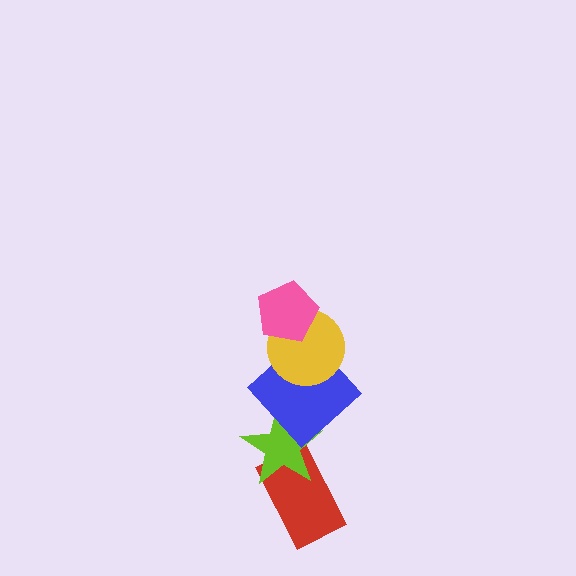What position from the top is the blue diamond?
The blue diamond is 3rd from the top.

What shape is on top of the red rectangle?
The lime star is on top of the red rectangle.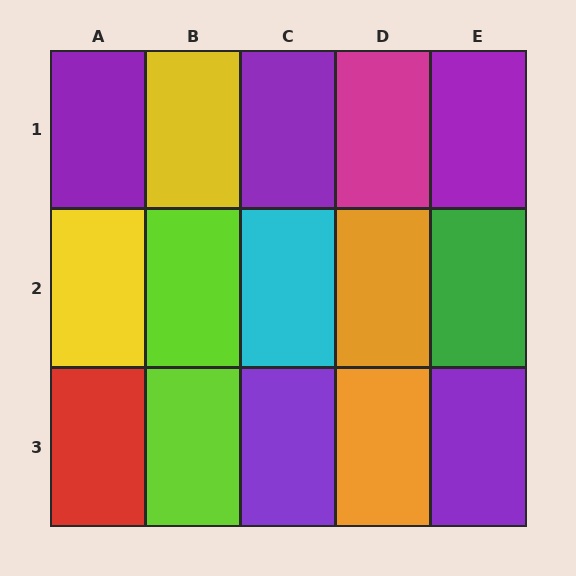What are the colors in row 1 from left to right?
Purple, yellow, purple, magenta, purple.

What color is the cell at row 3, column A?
Red.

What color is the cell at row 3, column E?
Purple.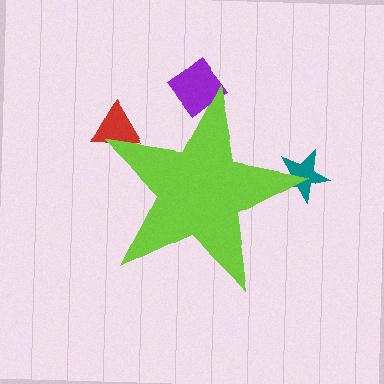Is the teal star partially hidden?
Yes, the teal star is partially hidden behind the lime star.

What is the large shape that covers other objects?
A lime star.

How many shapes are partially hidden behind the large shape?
3 shapes are partially hidden.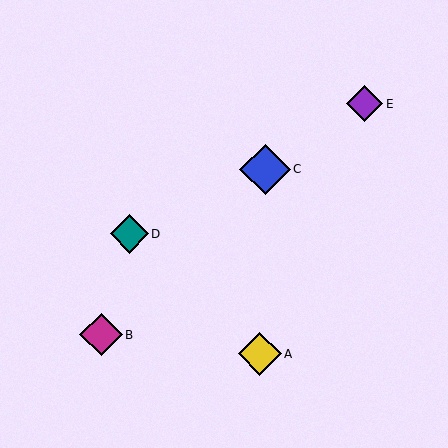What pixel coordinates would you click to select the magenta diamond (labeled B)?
Click at (101, 335) to select the magenta diamond B.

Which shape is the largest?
The blue diamond (labeled C) is the largest.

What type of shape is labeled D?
Shape D is a teal diamond.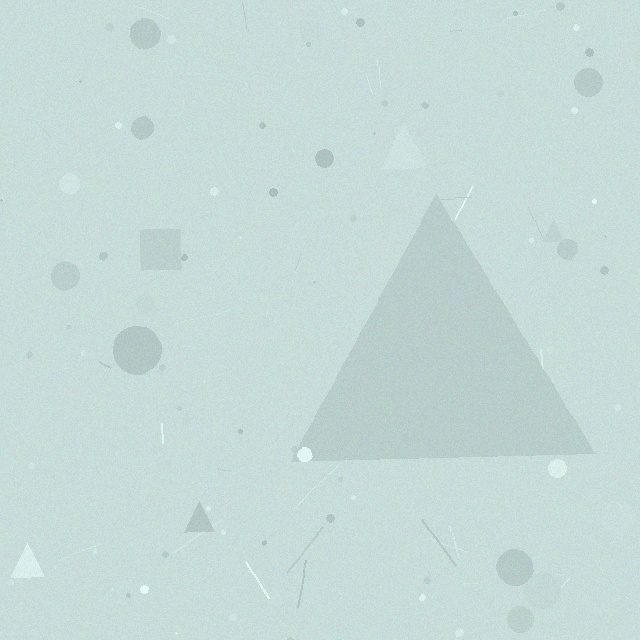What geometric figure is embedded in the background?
A triangle is embedded in the background.